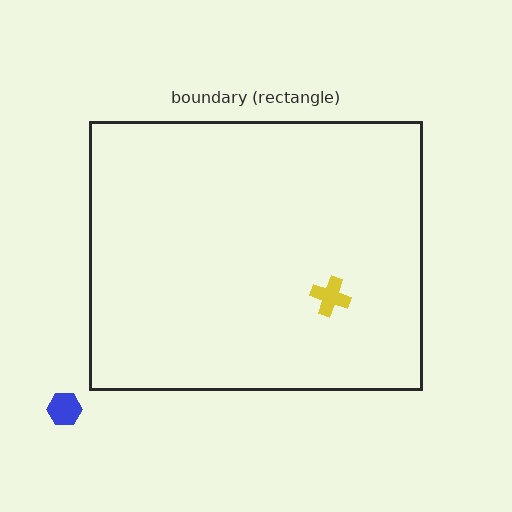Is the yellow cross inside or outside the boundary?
Inside.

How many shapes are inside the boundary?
1 inside, 1 outside.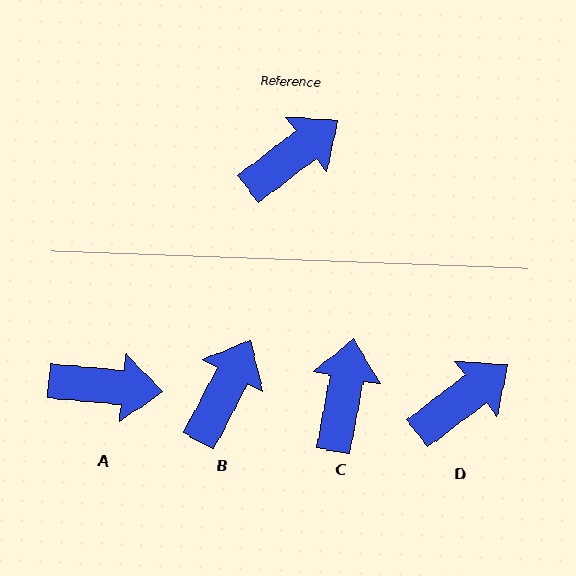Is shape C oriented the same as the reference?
No, it is off by about 42 degrees.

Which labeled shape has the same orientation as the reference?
D.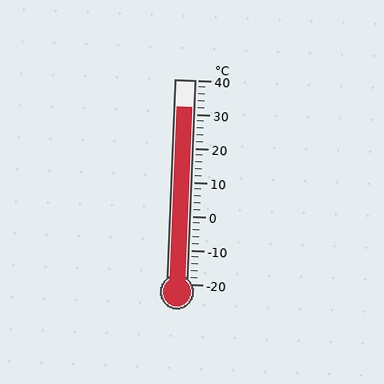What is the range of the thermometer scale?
The thermometer scale ranges from -20°C to 40°C.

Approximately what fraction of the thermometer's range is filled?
The thermometer is filled to approximately 85% of its range.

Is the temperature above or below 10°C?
The temperature is above 10°C.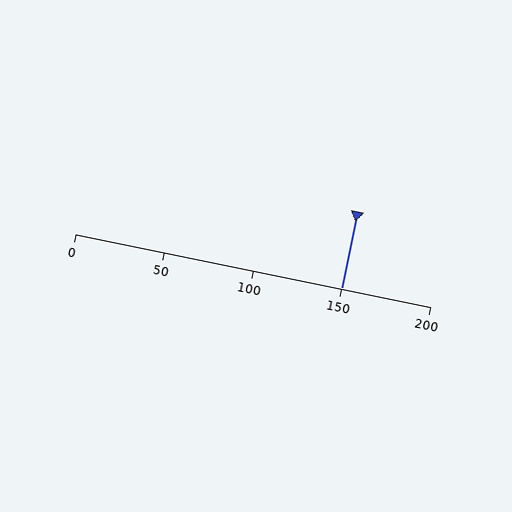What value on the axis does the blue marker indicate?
The marker indicates approximately 150.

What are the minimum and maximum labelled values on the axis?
The axis runs from 0 to 200.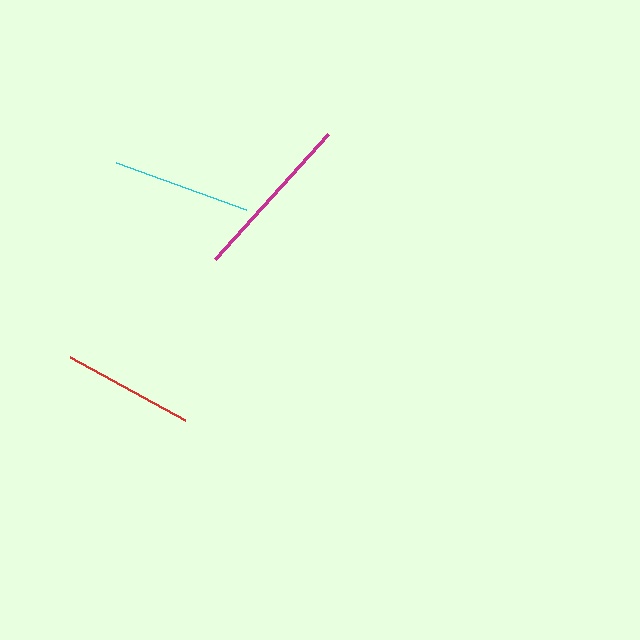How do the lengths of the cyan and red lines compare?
The cyan and red lines are approximately the same length.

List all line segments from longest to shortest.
From longest to shortest: magenta, cyan, red.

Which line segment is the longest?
The magenta line is the longest at approximately 168 pixels.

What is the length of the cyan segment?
The cyan segment is approximately 138 pixels long.